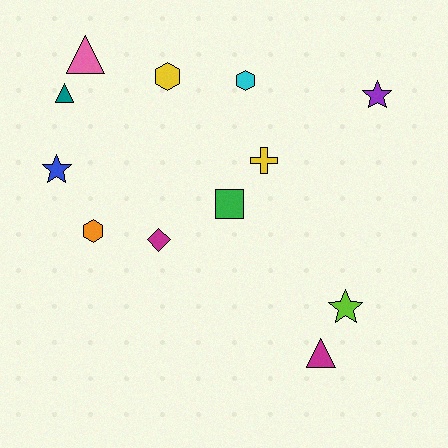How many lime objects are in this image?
There is 1 lime object.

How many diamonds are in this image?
There is 1 diamond.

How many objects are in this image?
There are 12 objects.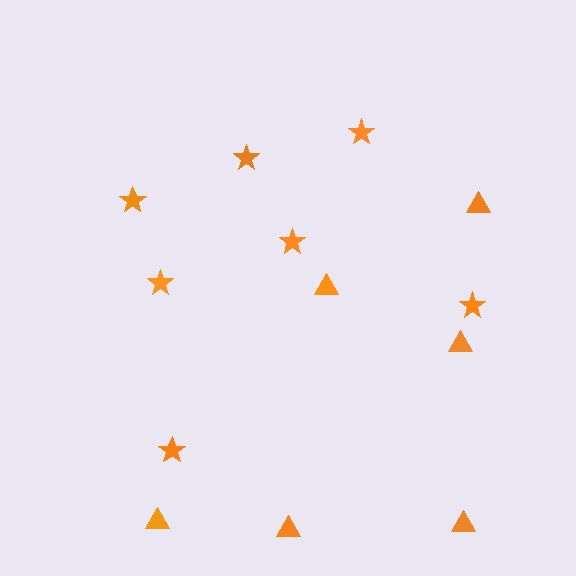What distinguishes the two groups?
There are 2 groups: one group of stars (7) and one group of triangles (6).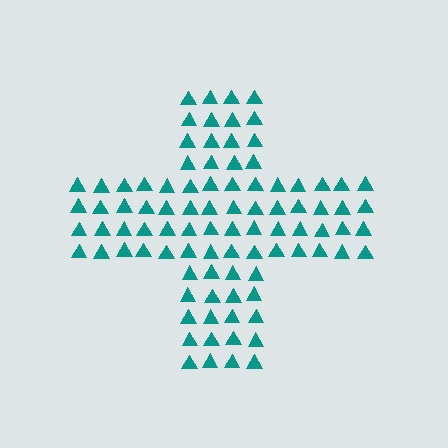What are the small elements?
The small elements are triangles.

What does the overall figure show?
The overall figure shows a cross.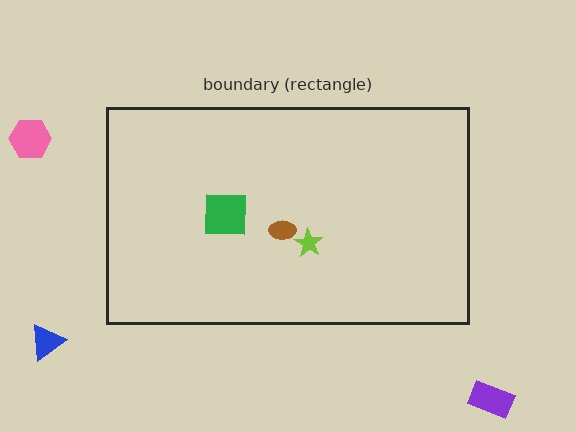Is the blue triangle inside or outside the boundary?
Outside.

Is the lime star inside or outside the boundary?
Inside.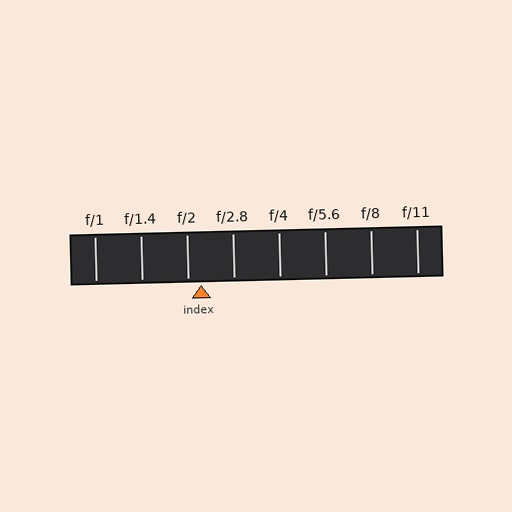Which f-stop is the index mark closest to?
The index mark is closest to f/2.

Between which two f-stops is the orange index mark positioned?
The index mark is between f/2 and f/2.8.